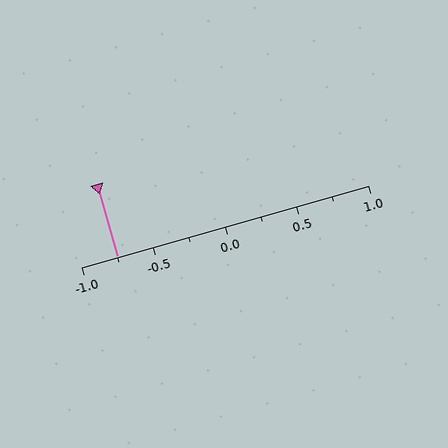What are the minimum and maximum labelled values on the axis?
The axis runs from -1.0 to 1.0.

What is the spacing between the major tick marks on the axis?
The major ticks are spaced 0.5 apart.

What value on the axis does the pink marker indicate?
The marker indicates approximately -0.75.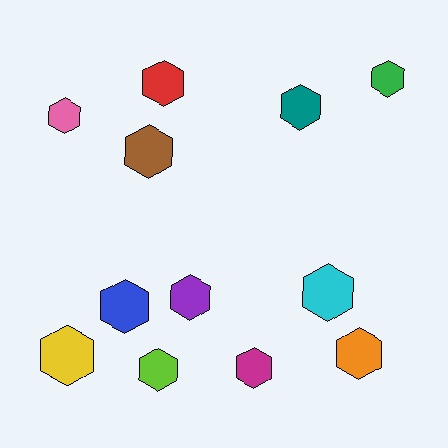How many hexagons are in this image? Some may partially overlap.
There are 12 hexagons.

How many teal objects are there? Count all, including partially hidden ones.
There is 1 teal object.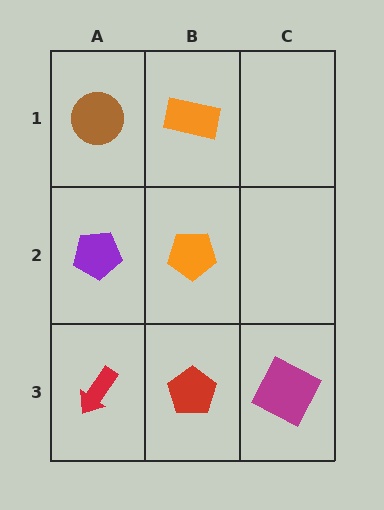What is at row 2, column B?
An orange pentagon.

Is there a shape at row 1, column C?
No, that cell is empty.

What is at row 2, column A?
A purple pentagon.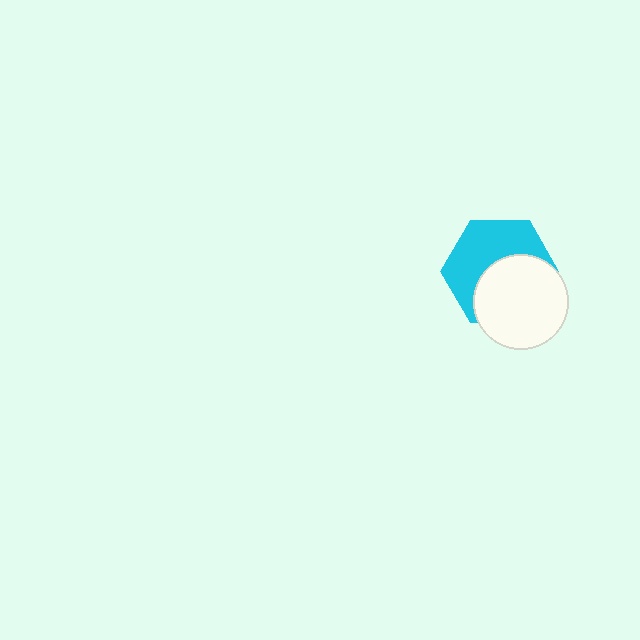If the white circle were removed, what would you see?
You would see the complete cyan hexagon.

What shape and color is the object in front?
The object in front is a white circle.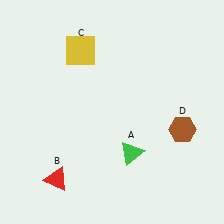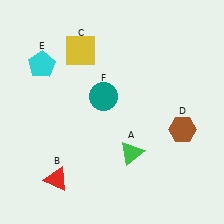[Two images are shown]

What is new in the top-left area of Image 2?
A cyan pentagon (E) was added in the top-left area of Image 2.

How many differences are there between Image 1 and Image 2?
There are 2 differences between the two images.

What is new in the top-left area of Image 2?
A teal circle (F) was added in the top-left area of Image 2.